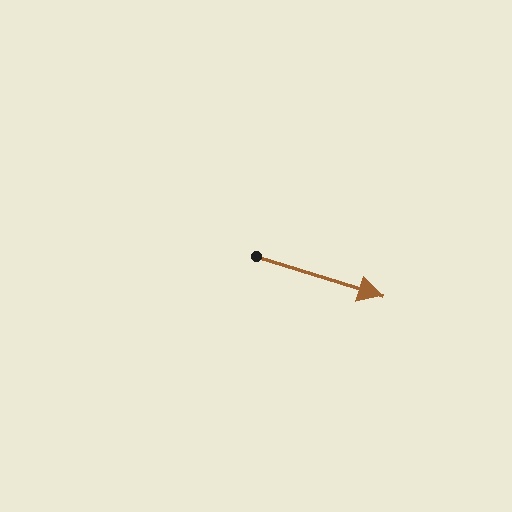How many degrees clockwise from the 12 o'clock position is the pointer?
Approximately 108 degrees.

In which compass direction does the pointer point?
East.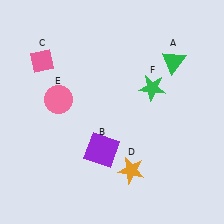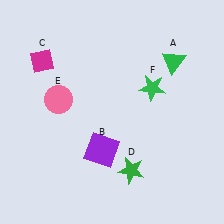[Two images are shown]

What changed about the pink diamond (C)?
In Image 1, C is pink. In Image 2, it changed to magenta.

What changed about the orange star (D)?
In Image 1, D is orange. In Image 2, it changed to green.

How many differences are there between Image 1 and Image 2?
There are 2 differences between the two images.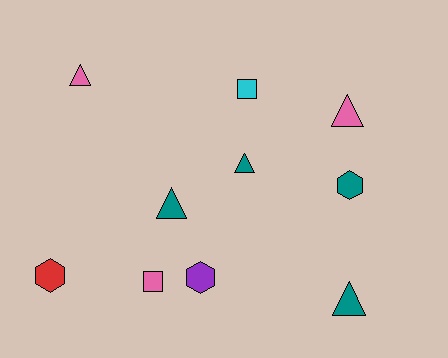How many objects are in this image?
There are 10 objects.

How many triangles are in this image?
There are 5 triangles.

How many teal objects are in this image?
There are 4 teal objects.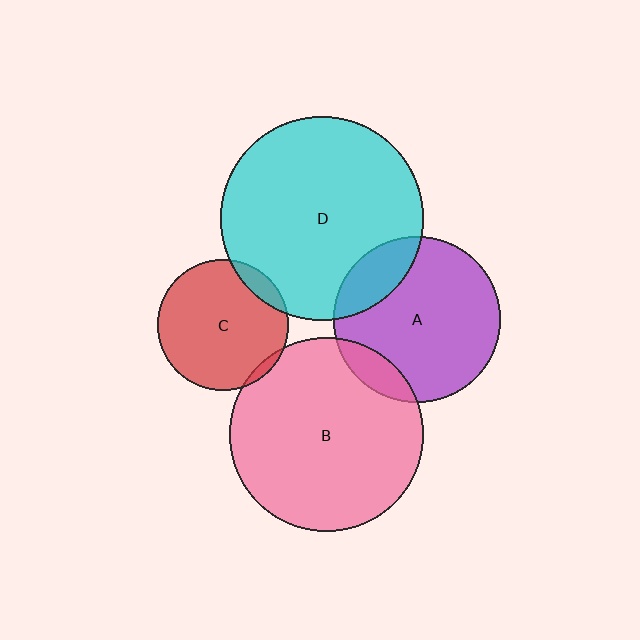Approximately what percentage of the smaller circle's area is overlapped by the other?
Approximately 10%.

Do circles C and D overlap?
Yes.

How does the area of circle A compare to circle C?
Approximately 1.6 times.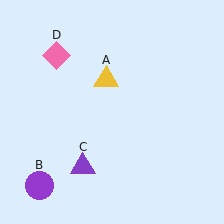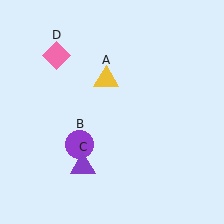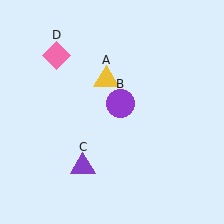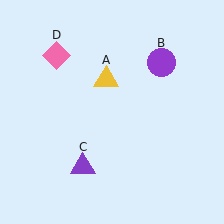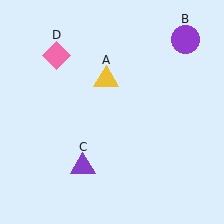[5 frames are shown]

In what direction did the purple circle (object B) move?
The purple circle (object B) moved up and to the right.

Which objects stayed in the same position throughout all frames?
Yellow triangle (object A) and purple triangle (object C) and pink diamond (object D) remained stationary.